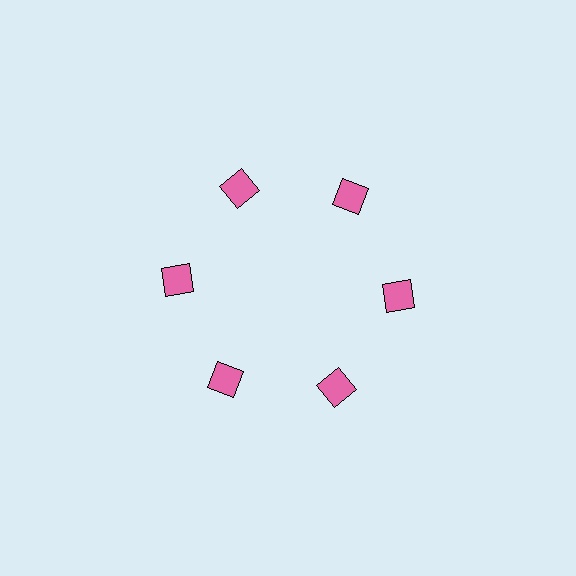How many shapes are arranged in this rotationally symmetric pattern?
There are 6 shapes, arranged in 6 groups of 1.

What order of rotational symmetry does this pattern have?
This pattern has 6-fold rotational symmetry.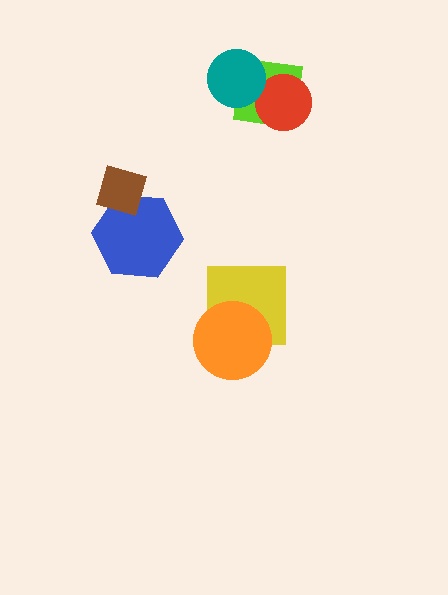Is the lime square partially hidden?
Yes, it is partially covered by another shape.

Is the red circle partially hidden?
No, no other shape covers it.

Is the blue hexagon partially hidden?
Yes, it is partially covered by another shape.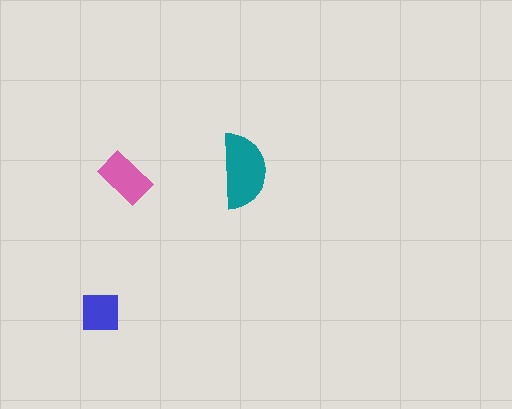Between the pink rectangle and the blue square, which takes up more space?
The pink rectangle.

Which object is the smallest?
The blue square.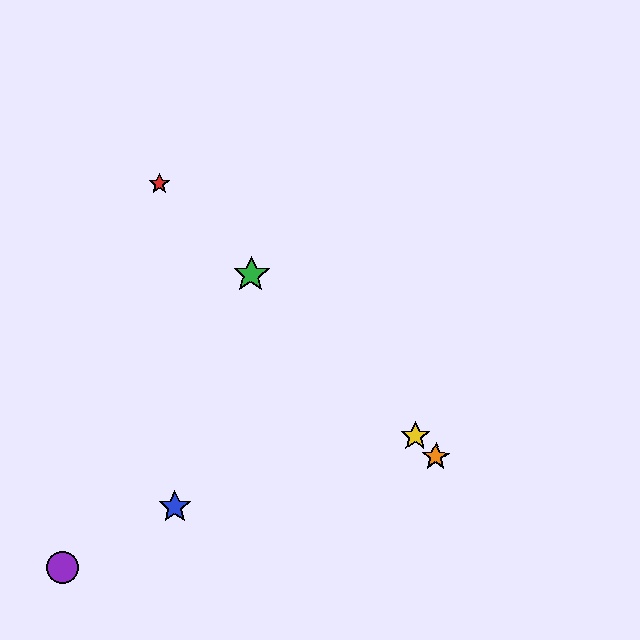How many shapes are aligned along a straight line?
4 shapes (the red star, the green star, the yellow star, the orange star) are aligned along a straight line.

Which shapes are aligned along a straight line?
The red star, the green star, the yellow star, the orange star are aligned along a straight line.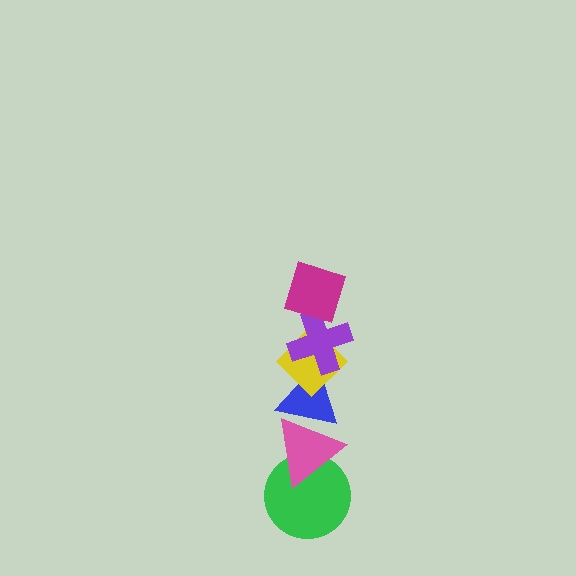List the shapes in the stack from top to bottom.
From top to bottom: the magenta diamond, the purple cross, the yellow diamond, the blue triangle, the pink triangle, the green circle.